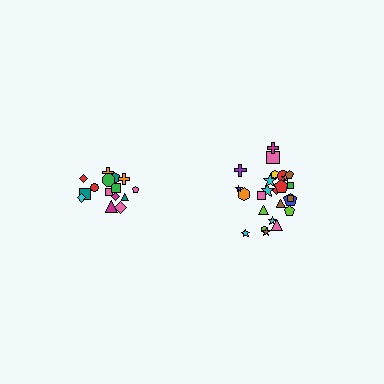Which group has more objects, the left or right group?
The right group.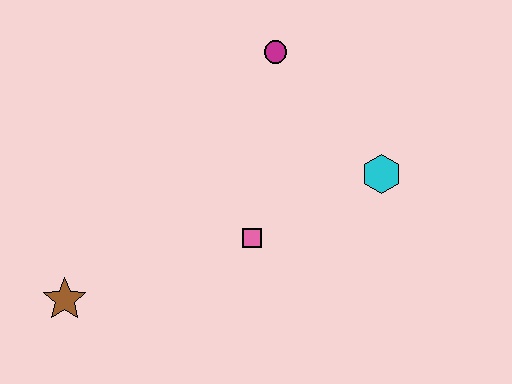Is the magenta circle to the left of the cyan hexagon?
Yes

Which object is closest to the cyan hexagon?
The pink square is closest to the cyan hexagon.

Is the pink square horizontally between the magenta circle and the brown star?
Yes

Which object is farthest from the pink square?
The brown star is farthest from the pink square.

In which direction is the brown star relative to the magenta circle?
The brown star is below the magenta circle.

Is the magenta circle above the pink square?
Yes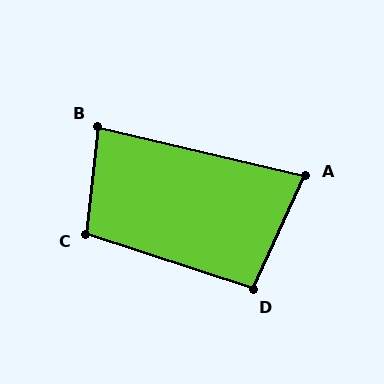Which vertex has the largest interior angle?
C, at approximately 101 degrees.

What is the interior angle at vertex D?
Approximately 97 degrees (obtuse).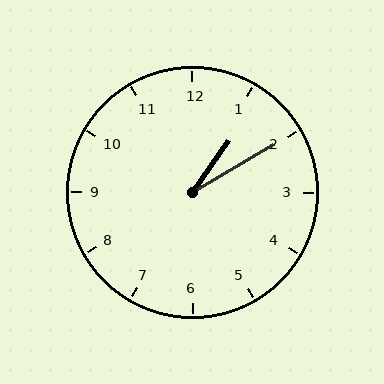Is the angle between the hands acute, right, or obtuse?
It is acute.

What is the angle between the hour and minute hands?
Approximately 25 degrees.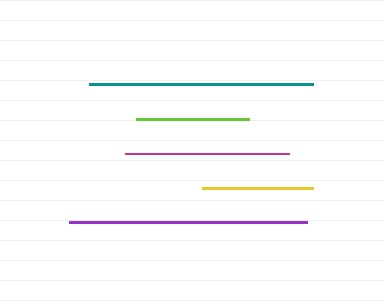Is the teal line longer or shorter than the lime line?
The teal line is longer than the lime line.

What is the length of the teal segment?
The teal segment is approximately 225 pixels long.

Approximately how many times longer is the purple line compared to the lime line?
The purple line is approximately 2.1 times the length of the lime line.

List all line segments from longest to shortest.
From longest to shortest: purple, teal, magenta, lime, yellow.